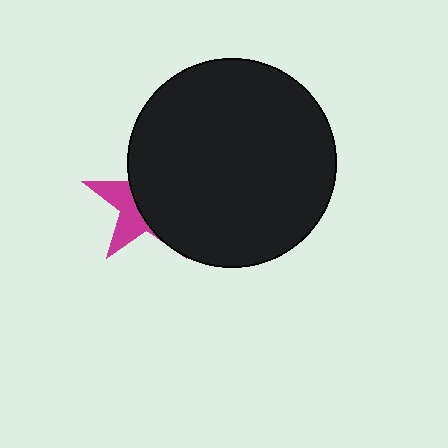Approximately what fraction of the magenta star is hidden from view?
Roughly 64% of the magenta star is hidden behind the black circle.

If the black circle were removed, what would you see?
You would see the complete magenta star.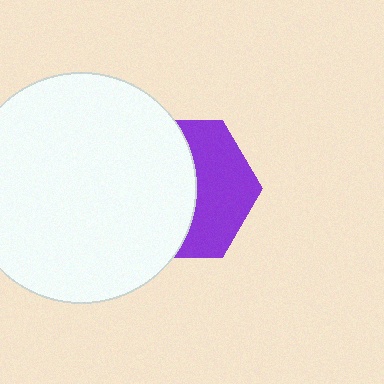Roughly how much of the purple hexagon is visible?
A small part of it is visible (roughly 44%).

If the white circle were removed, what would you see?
You would see the complete purple hexagon.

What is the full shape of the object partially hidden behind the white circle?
The partially hidden object is a purple hexagon.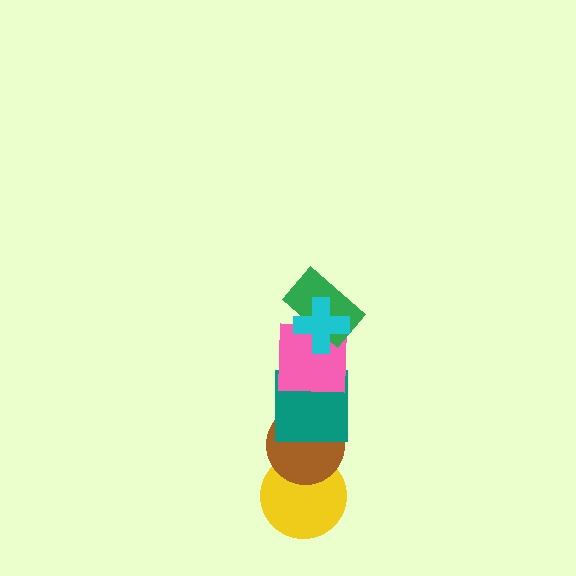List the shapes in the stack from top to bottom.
From top to bottom: the cyan cross, the green rectangle, the pink square, the teal square, the brown circle, the yellow circle.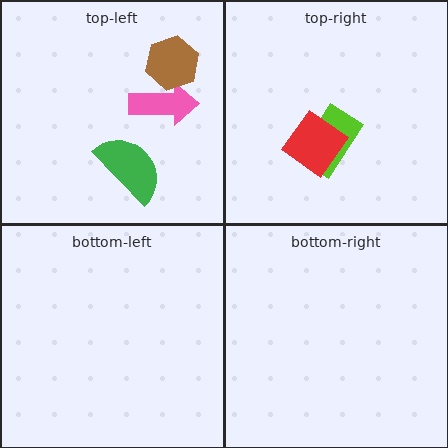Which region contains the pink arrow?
The top-left region.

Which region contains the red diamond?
The top-right region.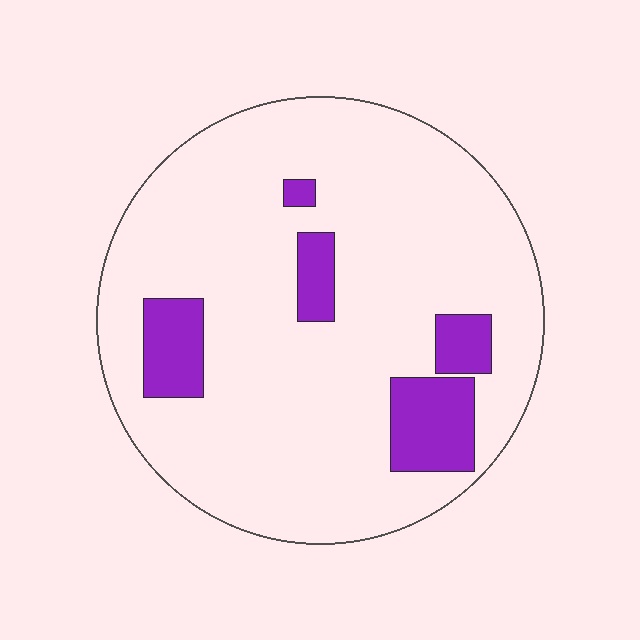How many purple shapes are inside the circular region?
5.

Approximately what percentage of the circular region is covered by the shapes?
Approximately 15%.